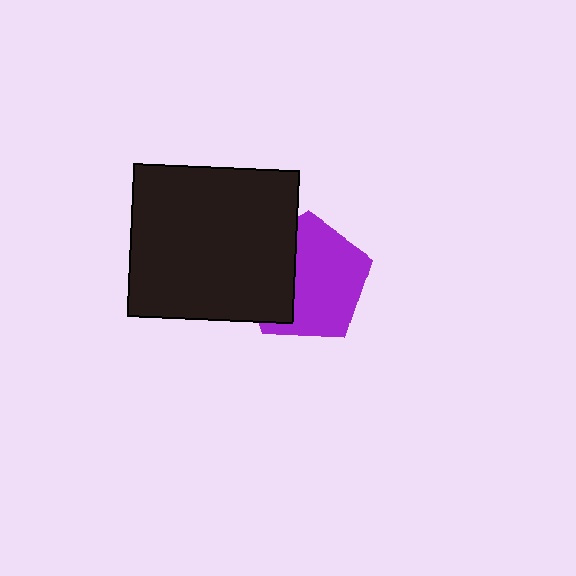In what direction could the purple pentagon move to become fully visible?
The purple pentagon could move right. That would shift it out from behind the black rectangle entirely.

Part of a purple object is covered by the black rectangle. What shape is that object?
It is a pentagon.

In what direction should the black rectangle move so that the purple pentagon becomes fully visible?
The black rectangle should move left. That is the shortest direction to clear the overlap and leave the purple pentagon fully visible.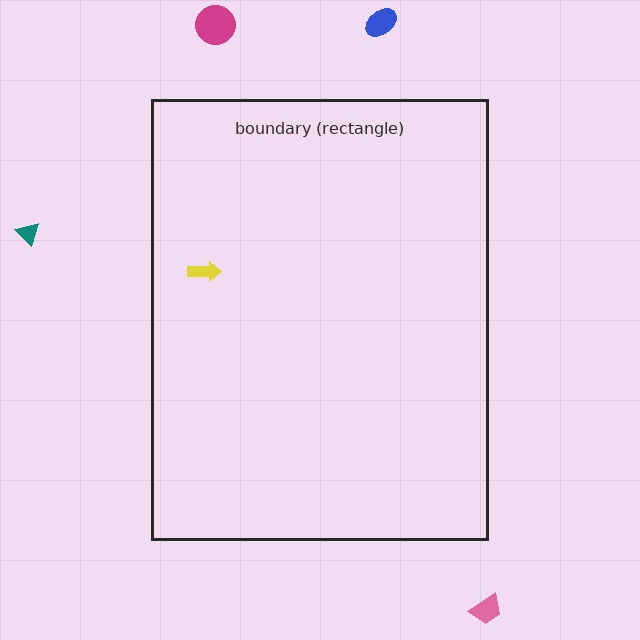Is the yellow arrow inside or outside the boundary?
Inside.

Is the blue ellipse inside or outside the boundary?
Outside.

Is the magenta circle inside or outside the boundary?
Outside.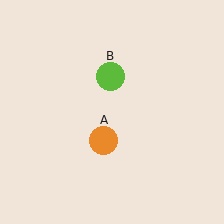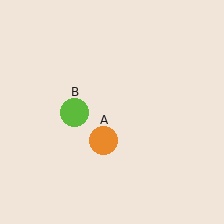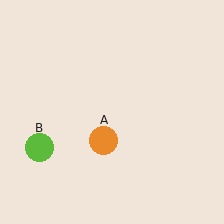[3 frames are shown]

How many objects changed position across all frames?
1 object changed position: lime circle (object B).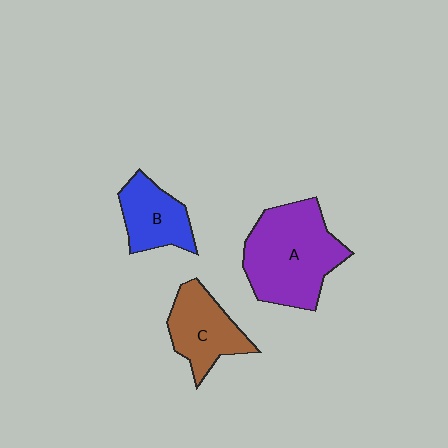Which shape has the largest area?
Shape A (purple).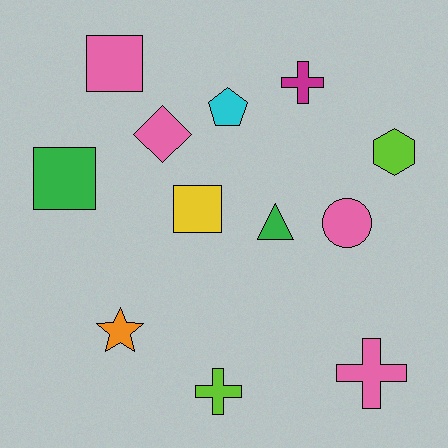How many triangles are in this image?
There is 1 triangle.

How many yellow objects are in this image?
There is 1 yellow object.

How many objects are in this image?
There are 12 objects.